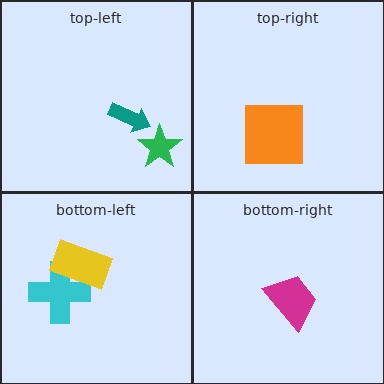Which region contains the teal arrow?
The top-left region.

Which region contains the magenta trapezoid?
The bottom-right region.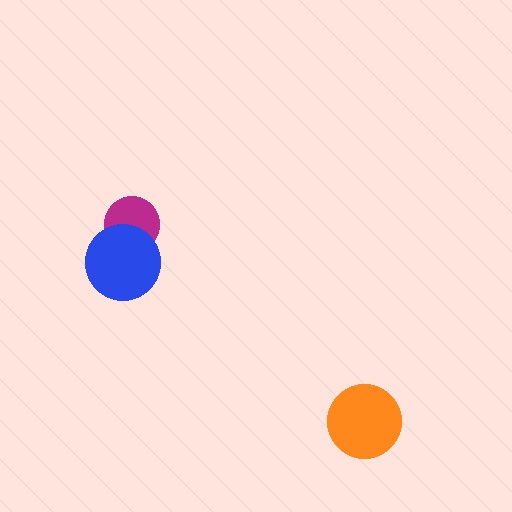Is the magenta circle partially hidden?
Yes, it is partially covered by another shape.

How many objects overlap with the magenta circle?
1 object overlaps with the magenta circle.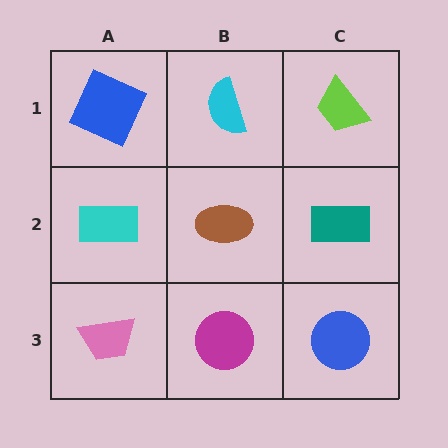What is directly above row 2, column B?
A cyan semicircle.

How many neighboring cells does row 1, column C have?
2.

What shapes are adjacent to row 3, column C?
A teal rectangle (row 2, column C), a magenta circle (row 3, column B).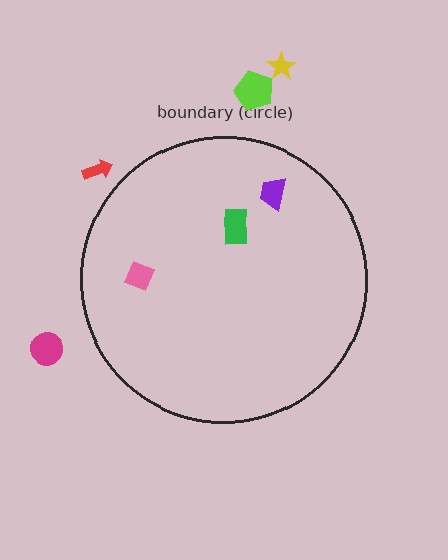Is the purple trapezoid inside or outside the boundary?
Inside.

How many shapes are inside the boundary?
3 inside, 4 outside.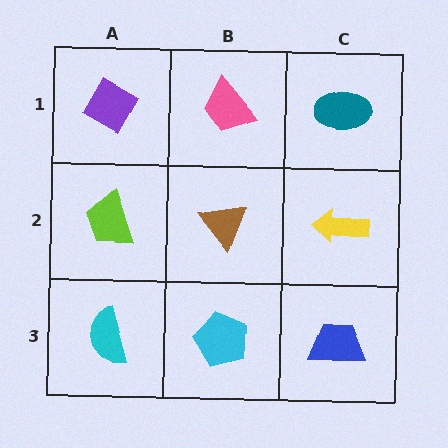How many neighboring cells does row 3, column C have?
2.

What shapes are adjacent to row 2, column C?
A teal ellipse (row 1, column C), a blue trapezoid (row 3, column C), a brown triangle (row 2, column B).